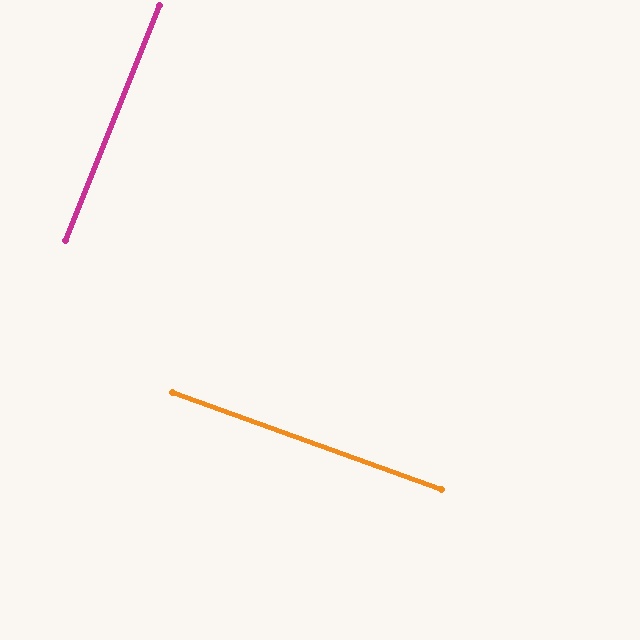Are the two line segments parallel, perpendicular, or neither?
Perpendicular — they meet at approximately 88°.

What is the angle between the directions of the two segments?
Approximately 88 degrees.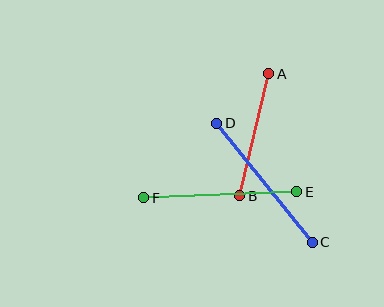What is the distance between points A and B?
The distance is approximately 125 pixels.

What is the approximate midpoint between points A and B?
The midpoint is at approximately (254, 135) pixels.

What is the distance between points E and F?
The distance is approximately 153 pixels.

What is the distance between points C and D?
The distance is approximately 152 pixels.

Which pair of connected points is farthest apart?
Points E and F are farthest apart.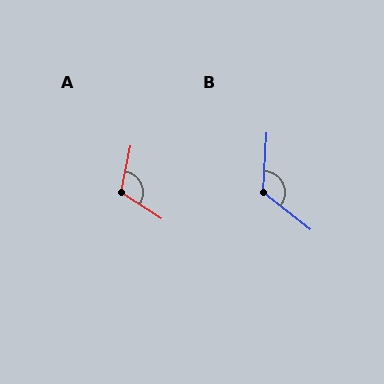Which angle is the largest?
B, at approximately 125 degrees.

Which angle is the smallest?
A, at approximately 112 degrees.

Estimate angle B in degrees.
Approximately 125 degrees.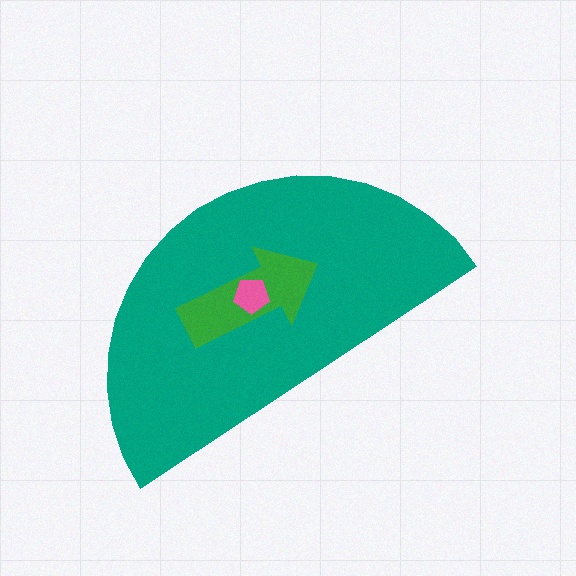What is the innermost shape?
The pink pentagon.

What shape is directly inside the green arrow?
The pink pentagon.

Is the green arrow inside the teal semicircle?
Yes.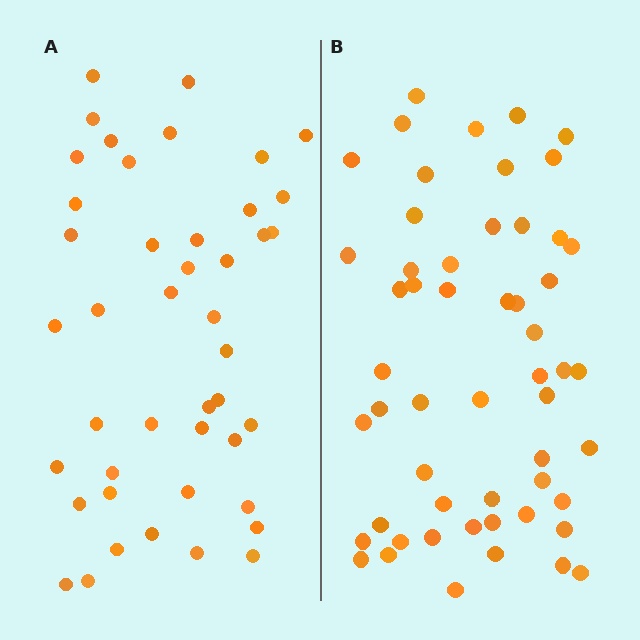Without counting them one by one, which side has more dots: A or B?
Region B (the right region) has more dots.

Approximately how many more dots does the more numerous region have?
Region B has roughly 10 or so more dots than region A.